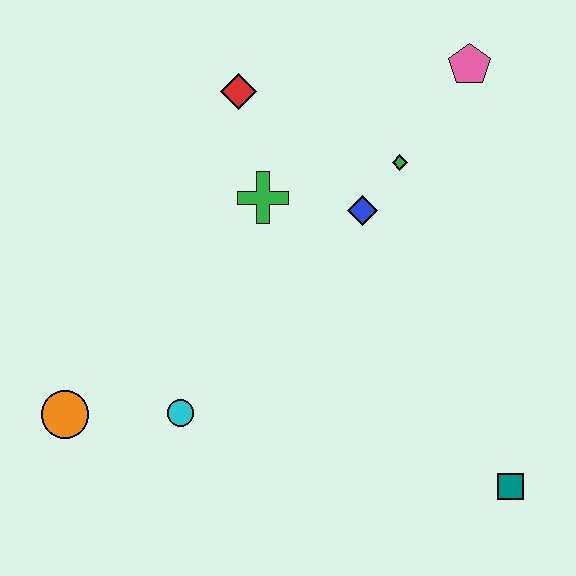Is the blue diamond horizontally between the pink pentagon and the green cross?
Yes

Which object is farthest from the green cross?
The teal square is farthest from the green cross.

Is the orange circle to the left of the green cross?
Yes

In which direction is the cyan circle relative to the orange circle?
The cyan circle is to the right of the orange circle.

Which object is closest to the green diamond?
The blue diamond is closest to the green diamond.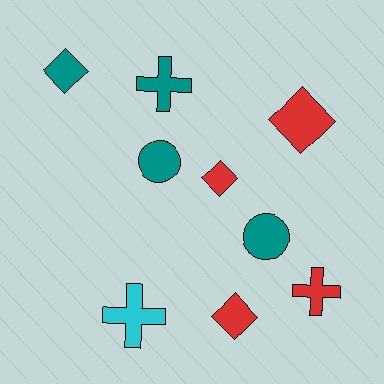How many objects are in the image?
There are 9 objects.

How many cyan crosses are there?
There is 1 cyan cross.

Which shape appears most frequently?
Diamond, with 4 objects.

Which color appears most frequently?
Red, with 4 objects.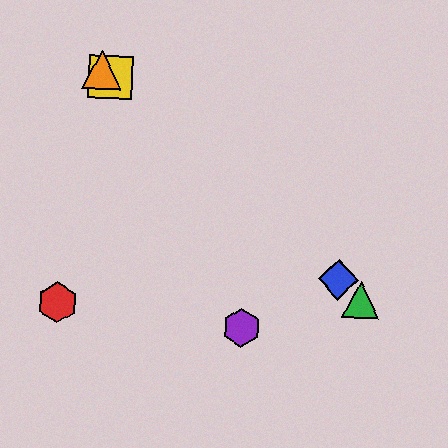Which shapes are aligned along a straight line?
The blue diamond, the green triangle, the yellow square, the orange triangle are aligned along a straight line.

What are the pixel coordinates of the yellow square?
The yellow square is at (110, 77).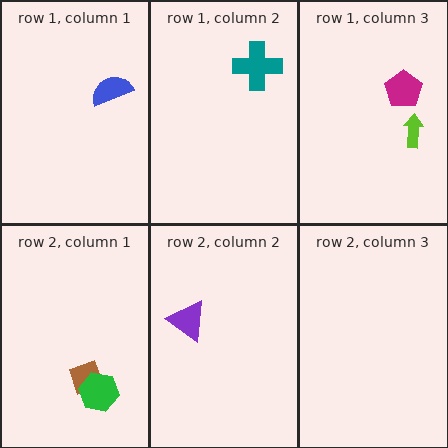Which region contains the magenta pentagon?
The row 1, column 3 region.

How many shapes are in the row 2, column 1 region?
2.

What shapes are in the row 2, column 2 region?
The purple triangle.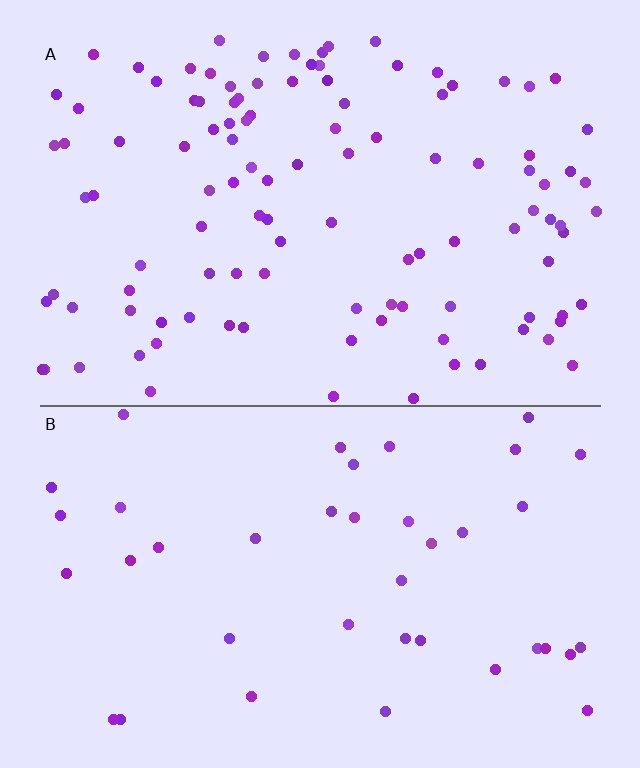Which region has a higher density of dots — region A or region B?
A (the top).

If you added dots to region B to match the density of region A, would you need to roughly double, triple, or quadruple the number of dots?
Approximately triple.